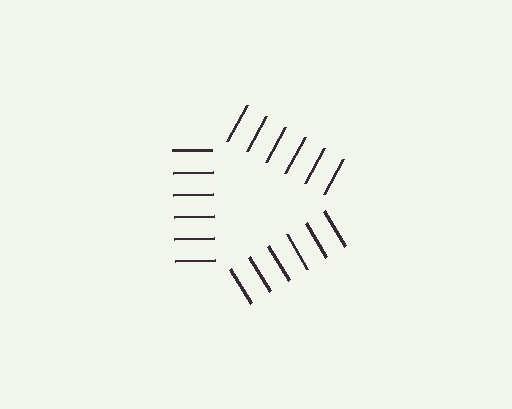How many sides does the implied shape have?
3 sides — the line-ends trace a triangle.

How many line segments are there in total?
18 — 6 along each of the 3 edges.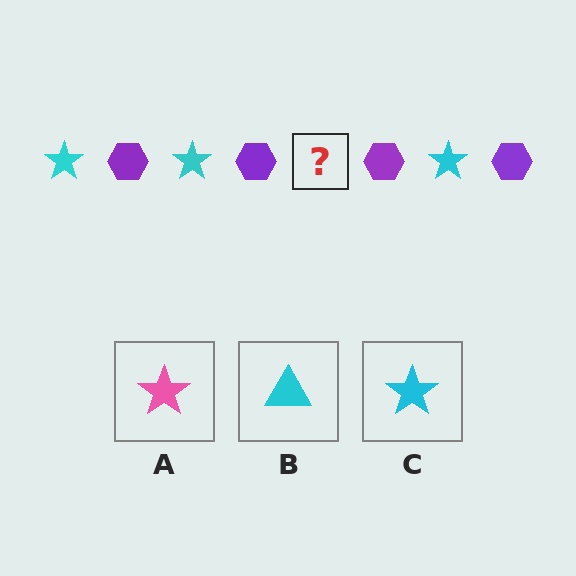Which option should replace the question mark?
Option C.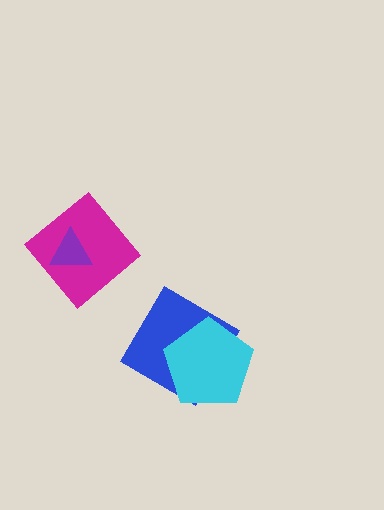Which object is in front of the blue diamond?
The cyan pentagon is in front of the blue diamond.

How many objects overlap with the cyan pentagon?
1 object overlaps with the cyan pentagon.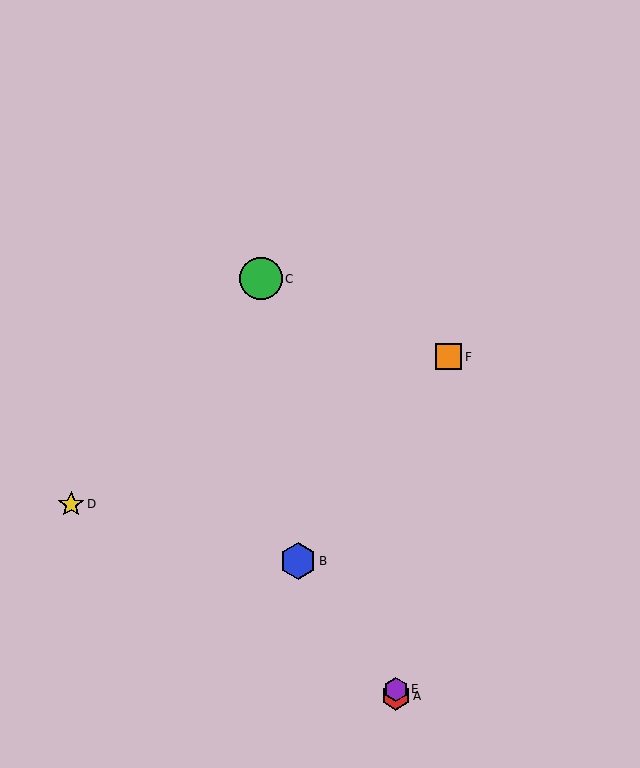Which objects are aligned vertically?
Objects A, E are aligned vertically.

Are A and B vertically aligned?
No, A is at x≈396 and B is at x≈298.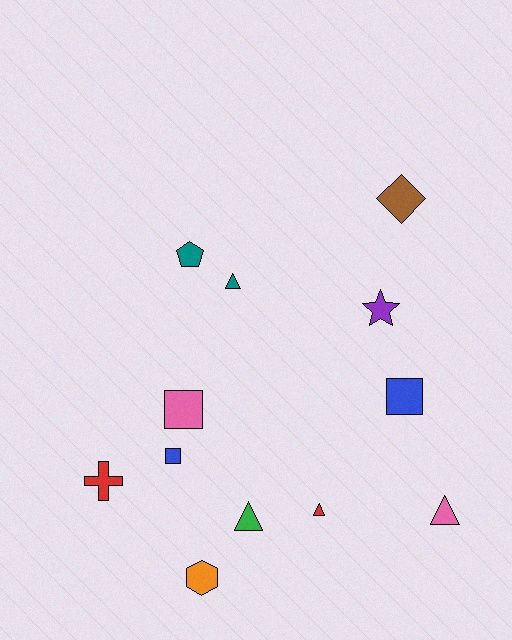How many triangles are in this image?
There are 4 triangles.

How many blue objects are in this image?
There are 2 blue objects.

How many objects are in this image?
There are 12 objects.